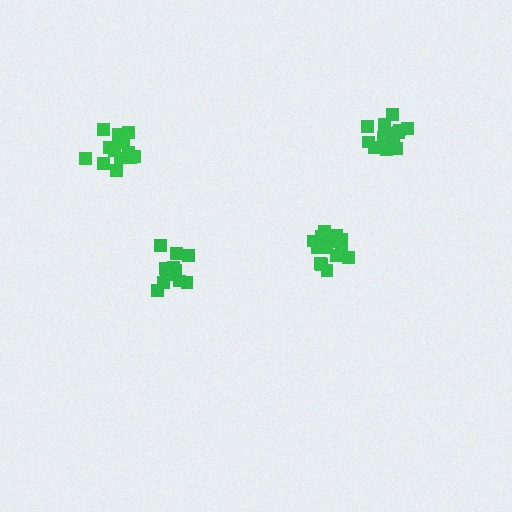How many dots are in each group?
Group 1: 13 dots, Group 2: 14 dots, Group 3: 15 dots, Group 4: 16 dots (58 total).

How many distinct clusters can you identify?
There are 4 distinct clusters.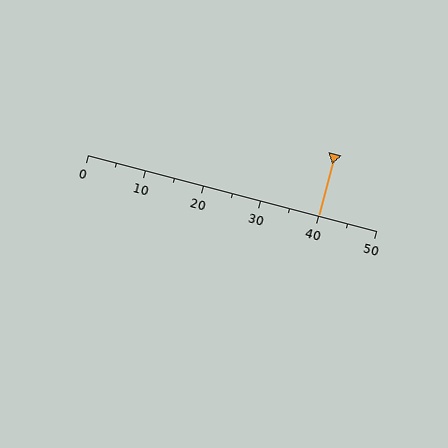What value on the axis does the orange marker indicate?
The marker indicates approximately 40.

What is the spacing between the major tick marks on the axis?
The major ticks are spaced 10 apart.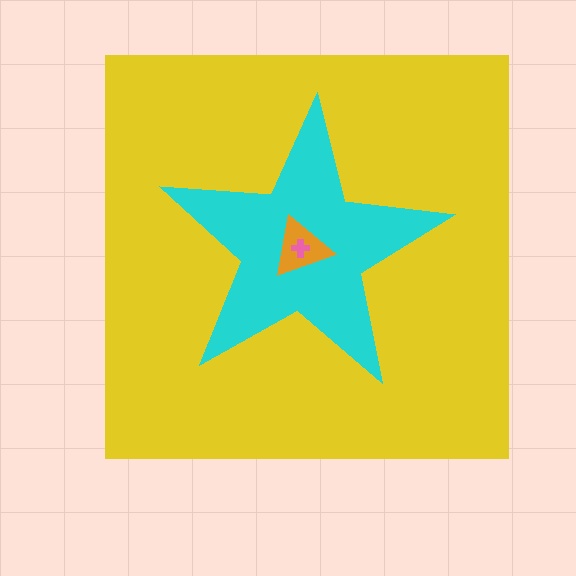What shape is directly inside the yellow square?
The cyan star.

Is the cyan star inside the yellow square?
Yes.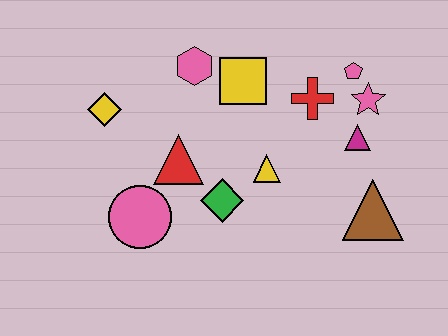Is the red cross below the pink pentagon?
Yes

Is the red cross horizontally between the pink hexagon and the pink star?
Yes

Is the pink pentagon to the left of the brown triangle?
Yes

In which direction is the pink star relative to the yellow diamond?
The pink star is to the right of the yellow diamond.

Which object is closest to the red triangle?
The green diamond is closest to the red triangle.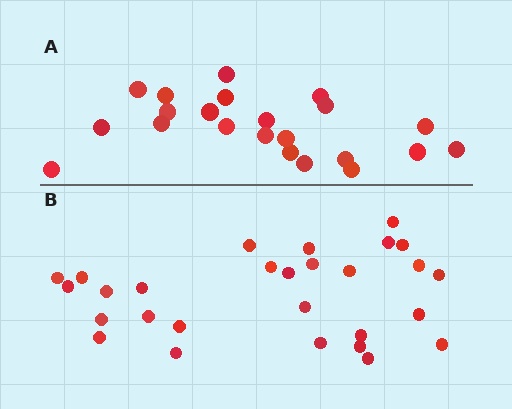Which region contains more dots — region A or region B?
Region B (the bottom region) has more dots.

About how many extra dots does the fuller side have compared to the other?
Region B has about 6 more dots than region A.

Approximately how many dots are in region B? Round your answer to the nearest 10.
About 30 dots. (The exact count is 28, which rounds to 30.)